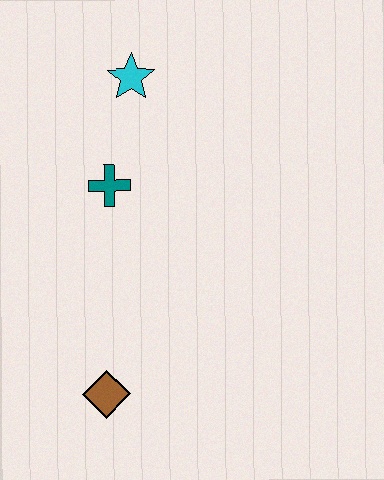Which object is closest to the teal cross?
The cyan star is closest to the teal cross.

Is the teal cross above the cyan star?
No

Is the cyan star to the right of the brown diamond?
Yes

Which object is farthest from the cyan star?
The brown diamond is farthest from the cyan star.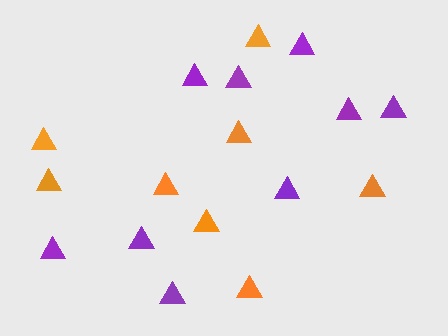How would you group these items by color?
There are 2 groups: one group of purple triangles (9) and one group of orange triangles (8).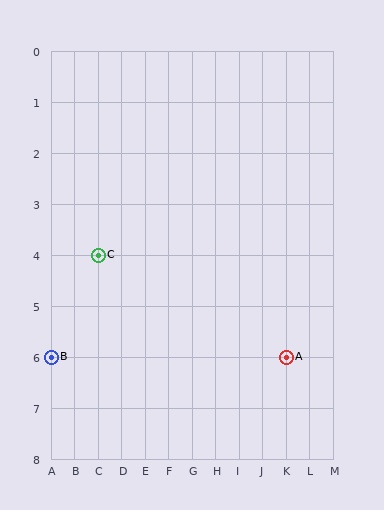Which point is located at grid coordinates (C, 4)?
Point C is at (C, 4).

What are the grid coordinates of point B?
Point B is at grid coordinates (A, 6).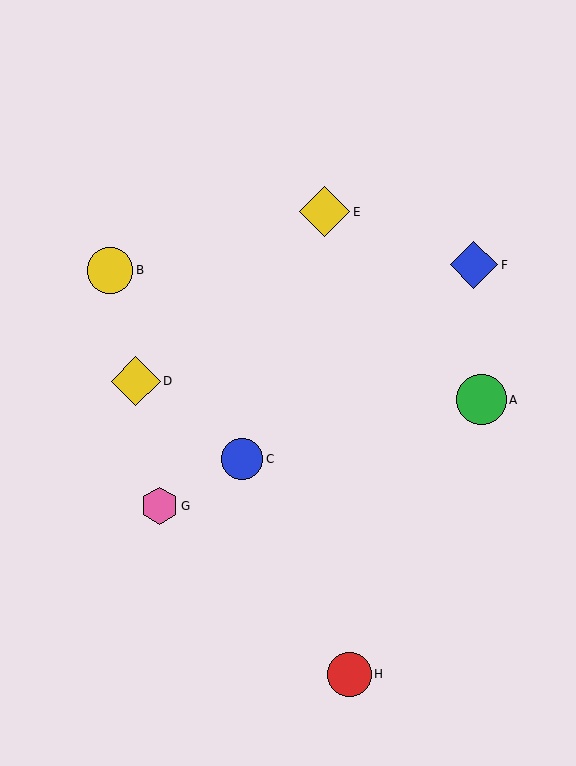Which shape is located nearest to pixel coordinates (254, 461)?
The blue circle (labeled C) at (242, 459) is nearest to that location.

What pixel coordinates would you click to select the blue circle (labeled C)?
Click at (242, 459) to select the blue circle C.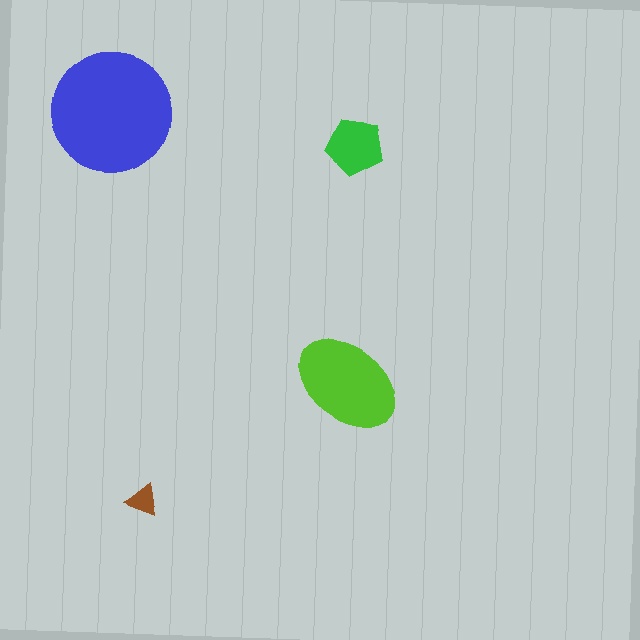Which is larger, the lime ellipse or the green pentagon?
The lime ellipse.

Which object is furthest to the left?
The blue circle is leftmost.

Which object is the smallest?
The brown triangle.